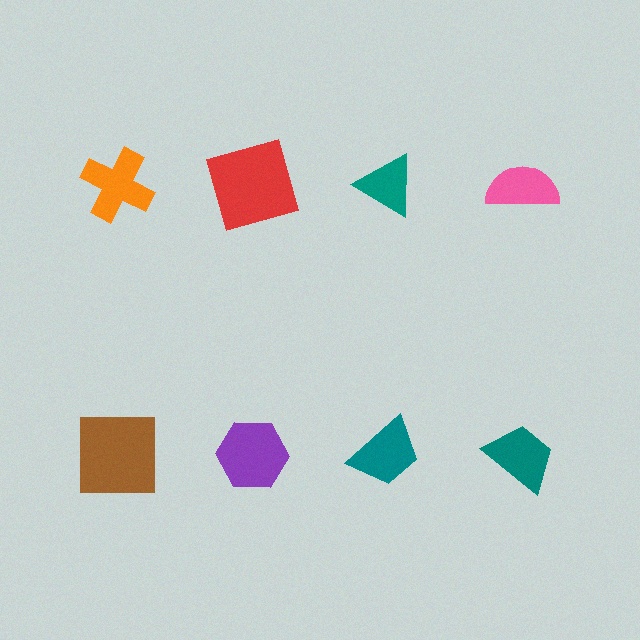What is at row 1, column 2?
A red square.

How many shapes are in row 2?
4 shapes.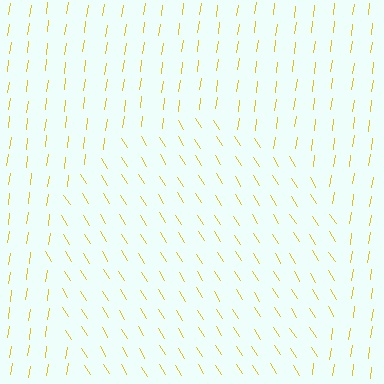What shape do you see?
I see a circle.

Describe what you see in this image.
The image is filled with small yellow line segments. A circle region in the image has lines oriented differently from the surrounding lines, creating a visible texture boundary.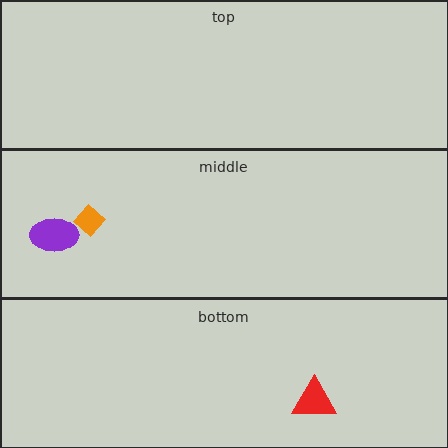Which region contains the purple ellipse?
The middle region.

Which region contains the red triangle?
The bottom region.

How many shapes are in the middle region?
2.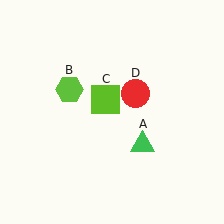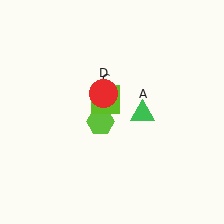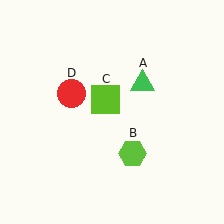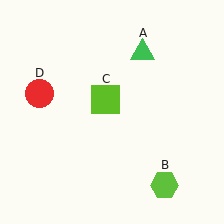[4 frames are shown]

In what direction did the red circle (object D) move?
The red circle (object D) moved left.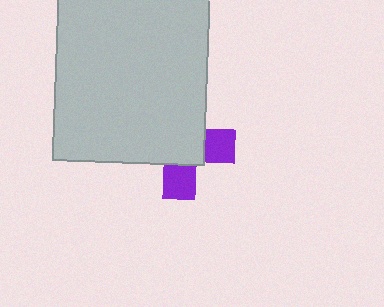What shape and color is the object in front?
The object in front is a light gray rectangle.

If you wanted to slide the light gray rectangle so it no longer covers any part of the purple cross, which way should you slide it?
Slide it toward the upper-left — that is the most direct way to separate the two shapes.